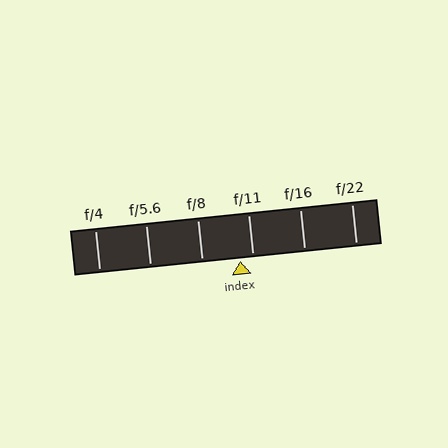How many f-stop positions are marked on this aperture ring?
There are 6 f-stop positions marked.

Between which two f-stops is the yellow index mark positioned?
The index mark is between f/8 and f/11.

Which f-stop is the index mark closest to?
The index mark is closest to f/11.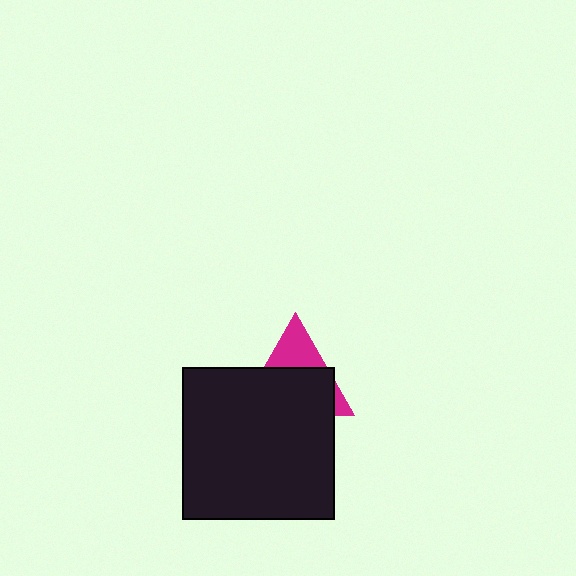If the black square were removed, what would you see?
You would see the complete magenta triangle.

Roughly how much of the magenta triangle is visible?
A small part of it is visible (roughly 34%).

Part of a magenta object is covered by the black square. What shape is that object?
It is a triangle.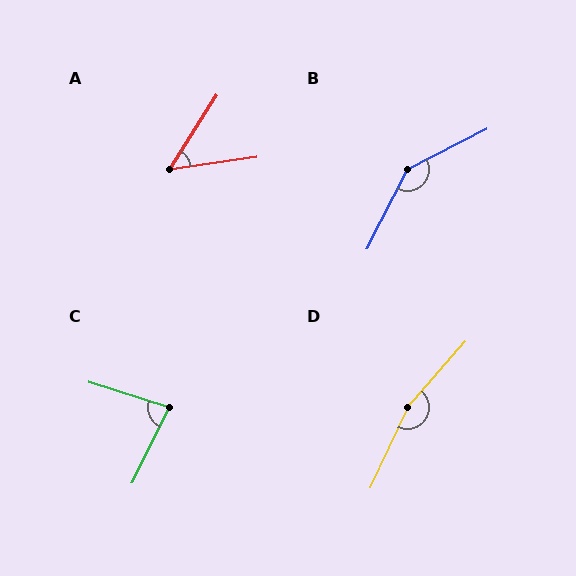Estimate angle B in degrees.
Approximately 144 degrees.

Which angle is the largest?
D, at approximately 164 degrees.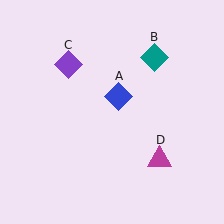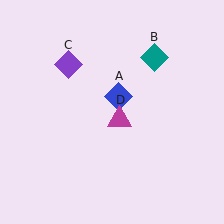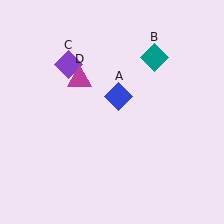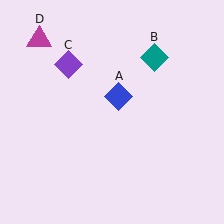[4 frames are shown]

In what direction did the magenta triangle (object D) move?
The magenta triangle (object D) moved up and to the left.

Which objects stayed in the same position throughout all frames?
Blue diamond (object A) and teal diamond (object B) and purple diamond (object C) remained stationary.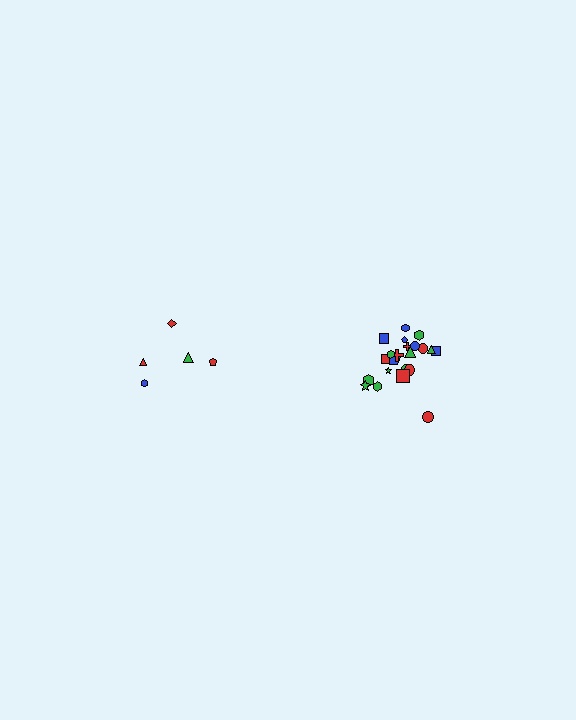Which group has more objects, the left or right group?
The right group.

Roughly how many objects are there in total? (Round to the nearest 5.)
Roughly 25 objects in total.